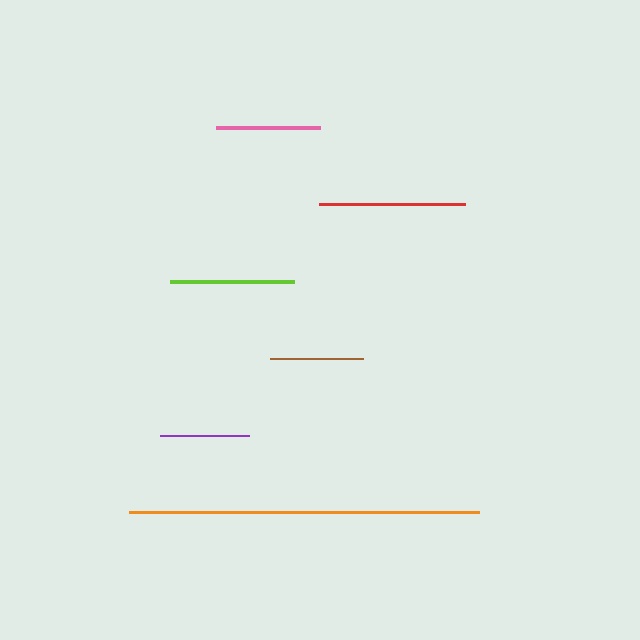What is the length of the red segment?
The red segment is approximately 146 pixels long.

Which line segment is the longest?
The orange line is the longest at approximately 349 pixels.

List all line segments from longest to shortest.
From longest to shortest: orange, red, lime, pink, brown, purple.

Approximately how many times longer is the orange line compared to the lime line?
The orange line is approximately 2.8 times the length of the lime line.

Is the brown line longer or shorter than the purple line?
The brown line is longer than the purple line.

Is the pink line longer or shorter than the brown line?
The pink line is longer than the brown line.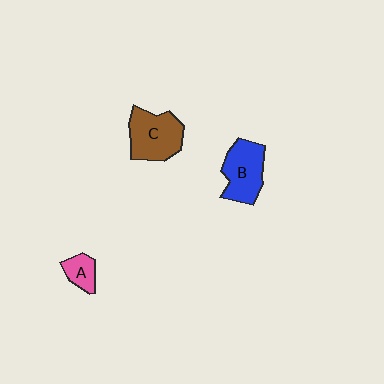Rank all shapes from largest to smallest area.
From largest to smallest: C (brown), B (blue), A (pink).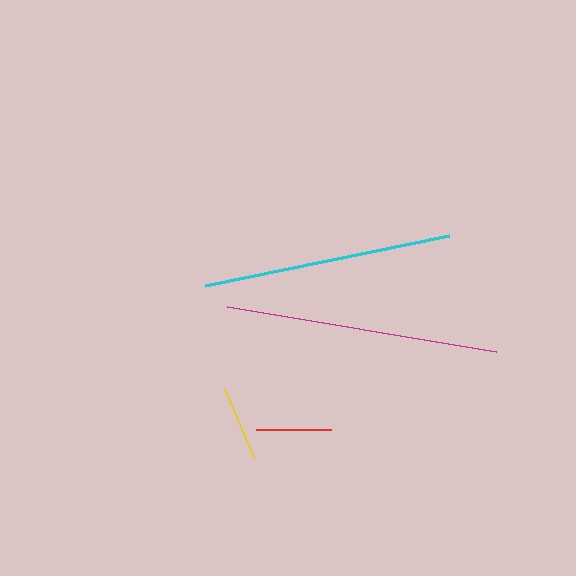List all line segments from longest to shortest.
From longest to shortest: magenta, cyan, red, yellow.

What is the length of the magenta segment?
The magenta segment is approximately 272 pixels long.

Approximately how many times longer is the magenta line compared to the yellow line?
The magenta line is approximately 3.7 times the length of the yellow line.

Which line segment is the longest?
The magenta line is the longest at approximately 272 pixels.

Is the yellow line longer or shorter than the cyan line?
The cyan line is longer than the yellow line.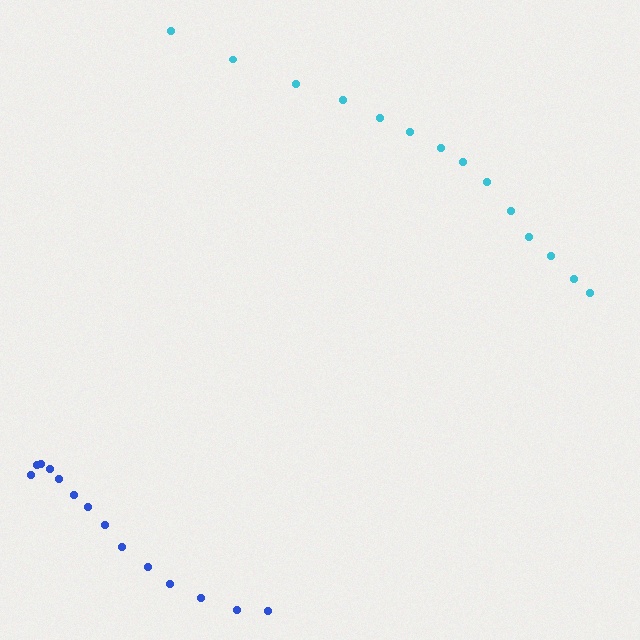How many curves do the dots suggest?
There are 2 distinct paths.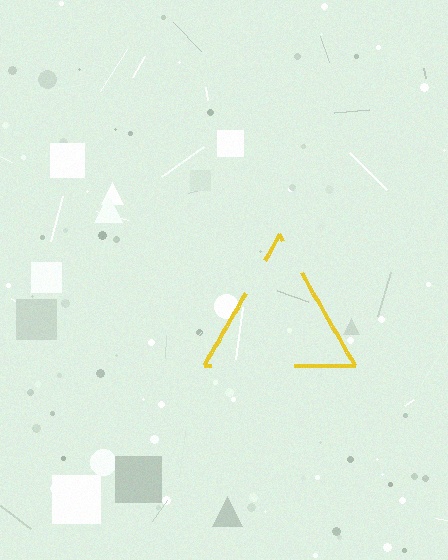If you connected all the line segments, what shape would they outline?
They would outline a triangle.